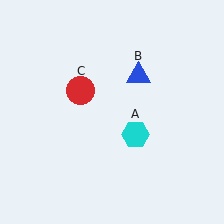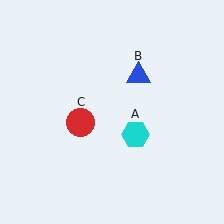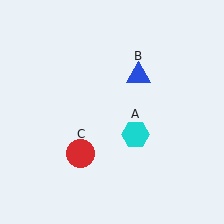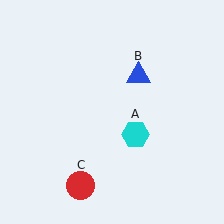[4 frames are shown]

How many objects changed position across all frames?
1 object changed position: red circle (object C).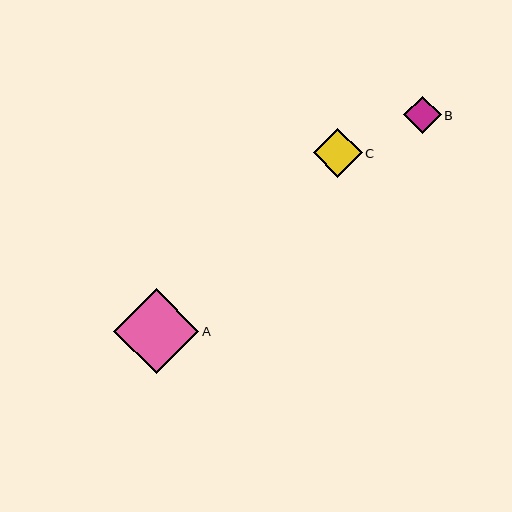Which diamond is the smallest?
Diamond B is the smallest with a size of approximately 38 pixels.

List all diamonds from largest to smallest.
From largest to smallest: A, C, B.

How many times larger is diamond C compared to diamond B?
Diamond C is approximately 1.3 times the size of diamond B.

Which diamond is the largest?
Diamond A is the largest with a size of approximately 85 pixels.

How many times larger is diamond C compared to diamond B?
Diamond C is approximately 1.3 times the size of diamond B.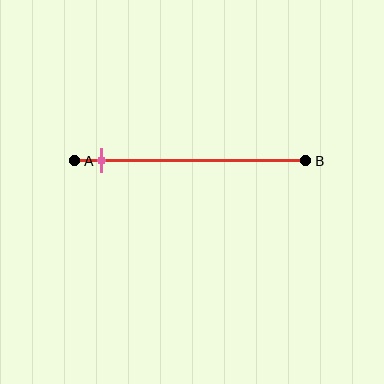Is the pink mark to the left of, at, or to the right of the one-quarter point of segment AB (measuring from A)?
The pink mark is to the left of the one-quarter point of segment AB.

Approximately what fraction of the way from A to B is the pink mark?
The pink mark is approximately 10% of the way from A to B.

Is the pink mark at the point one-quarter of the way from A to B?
No, the mark is at about 10% from A, not at the 25% one-quarter point.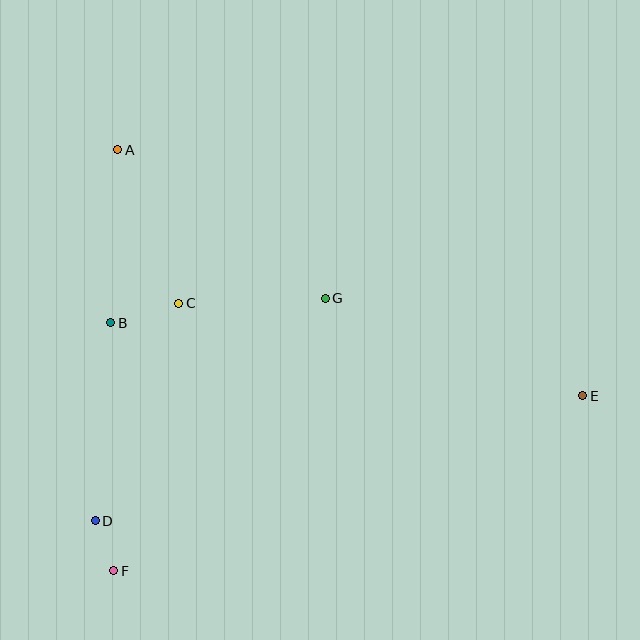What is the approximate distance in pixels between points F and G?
The distance between F and G is approximately 345 pixels.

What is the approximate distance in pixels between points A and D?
The distance between A and D is approximately 372 pixels.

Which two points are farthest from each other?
Points A and E are farthest from each other.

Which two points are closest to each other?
Points D and F are closest to each other.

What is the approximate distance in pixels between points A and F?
The distance between A and F is approximately 421 pixels.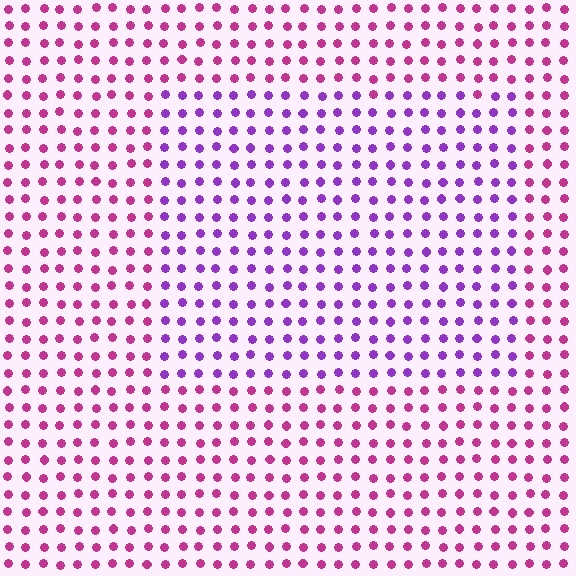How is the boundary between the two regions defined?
The boundary is defined purely by a slight shift in hue (about 42 degrees). Spacing, size, and orientation are identical on both sides.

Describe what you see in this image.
The image is filled with small magenta elements in a uniform arrangement. A rectangle-shaped region is visible where the elements are tinted to a slightly different hue, forming a subtle color boundary.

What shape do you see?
I see a rectangle.